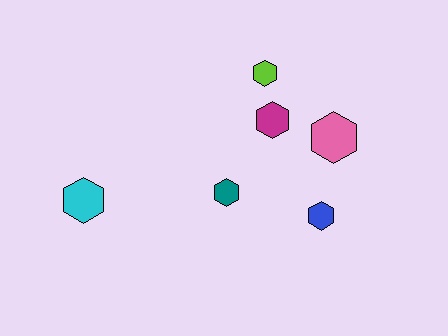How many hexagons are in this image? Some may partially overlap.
There are 6 hexagons.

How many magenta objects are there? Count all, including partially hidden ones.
There is 1 magenta object.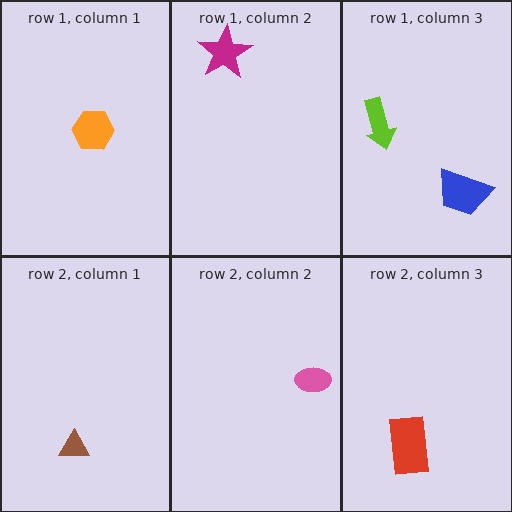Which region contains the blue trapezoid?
The row 1, column 3 region.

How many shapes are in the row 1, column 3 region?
2.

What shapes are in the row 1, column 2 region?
The magenta star.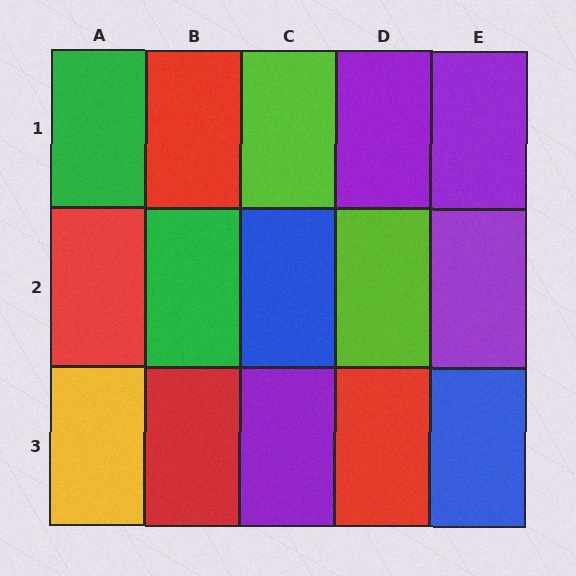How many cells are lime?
2 cells are lime.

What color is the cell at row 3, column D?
Red.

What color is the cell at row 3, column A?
Yellow.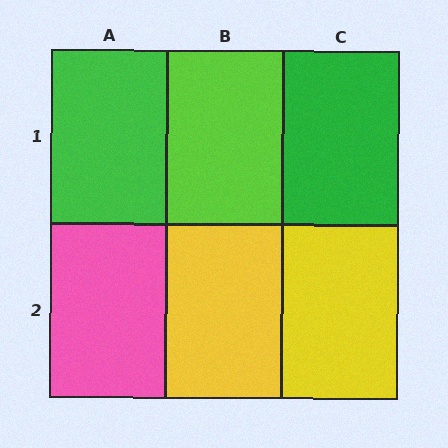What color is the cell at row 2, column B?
Yellow.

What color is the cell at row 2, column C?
Yellow.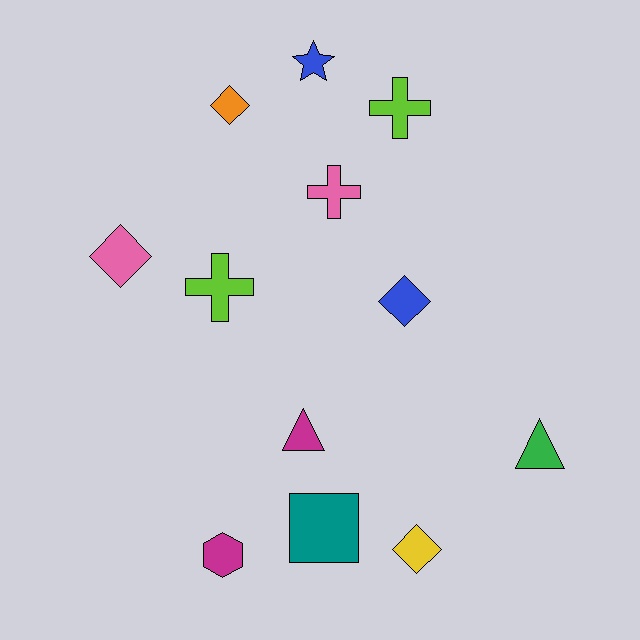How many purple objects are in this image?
There are no purple objects.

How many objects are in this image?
There are 12 objects.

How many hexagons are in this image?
There is 1 hexagon.